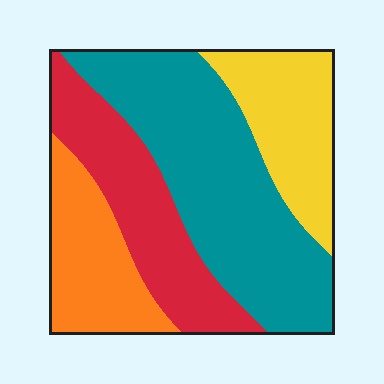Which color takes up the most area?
Teal, at roughly 40%.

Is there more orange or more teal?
Teal.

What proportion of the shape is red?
Red takes up about one quarter (1/4) of the shape.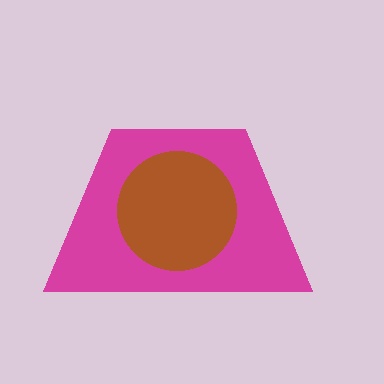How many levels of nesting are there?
2.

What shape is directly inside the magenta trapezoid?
The brown circle.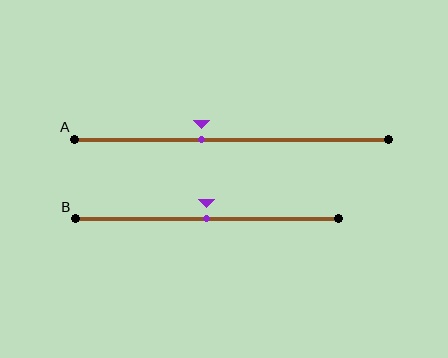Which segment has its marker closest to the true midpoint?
Segment B has its marker closest to the true midpoint.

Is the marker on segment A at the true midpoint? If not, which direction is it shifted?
No, the marker on segment A is shifted to the left by about 10% of the segment length.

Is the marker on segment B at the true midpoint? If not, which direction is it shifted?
Yes, the marker on segment B is at the true midpoint.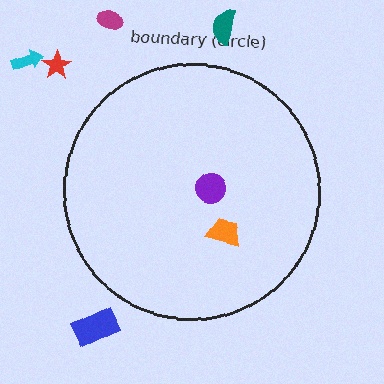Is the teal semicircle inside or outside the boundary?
Outside.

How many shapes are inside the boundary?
2 inside, 5 outside.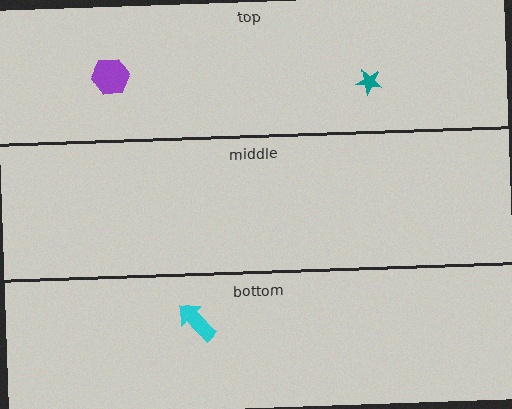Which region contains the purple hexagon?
The top region.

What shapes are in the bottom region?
The cyan arrow.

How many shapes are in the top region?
2.